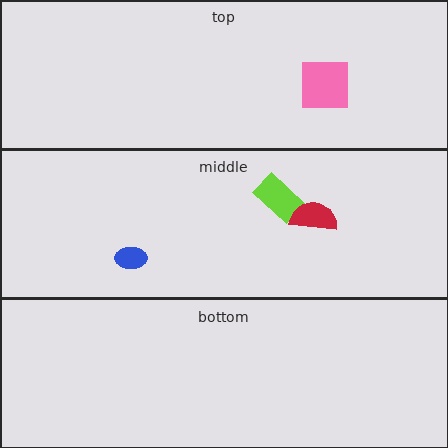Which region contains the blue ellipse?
The middle region.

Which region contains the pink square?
The top region.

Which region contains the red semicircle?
The middle region.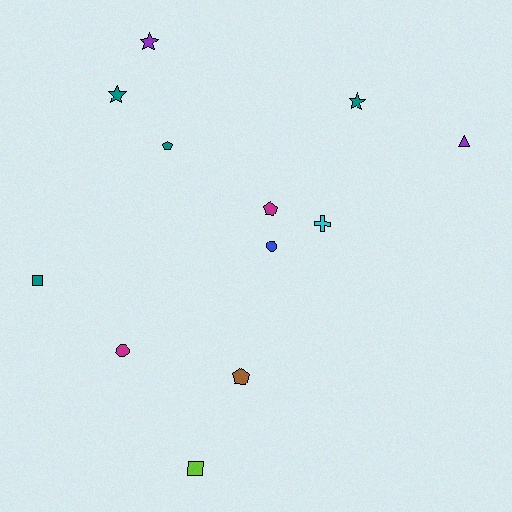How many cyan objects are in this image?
There is 1 cyan object.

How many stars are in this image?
There are 3 stars.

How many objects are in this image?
There are 12 objects.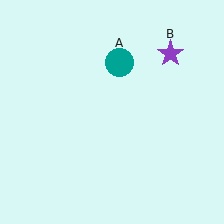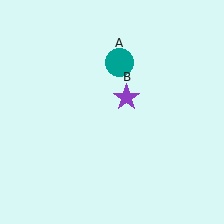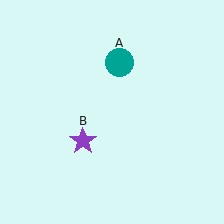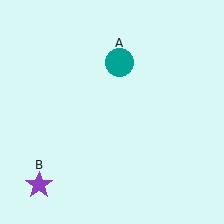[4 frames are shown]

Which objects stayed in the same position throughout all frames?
Teal circle (object A) remained stationary.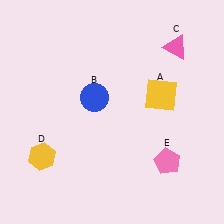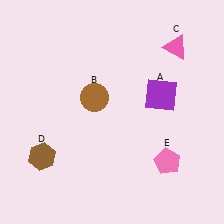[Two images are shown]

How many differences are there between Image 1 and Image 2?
There are 3 differences between the two images.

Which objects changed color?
A changed from yellow to purple. B changed from blue to brown. D changed from yellow to brown.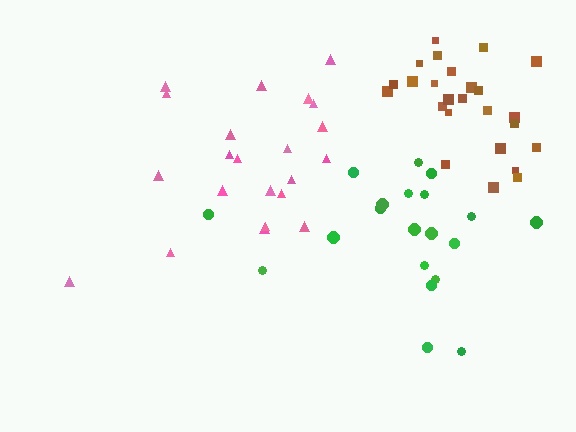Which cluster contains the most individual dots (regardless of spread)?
Brown (25).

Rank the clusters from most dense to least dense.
brown, pink, green.